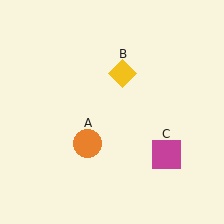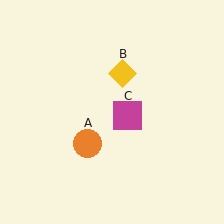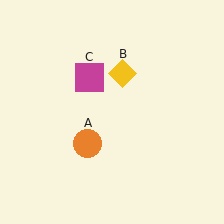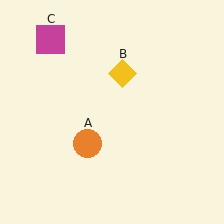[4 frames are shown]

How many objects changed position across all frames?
1 object changed position: magenta square (object C).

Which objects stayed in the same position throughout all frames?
Orange circle (object A) and yellow diamond (object B) remained stationary.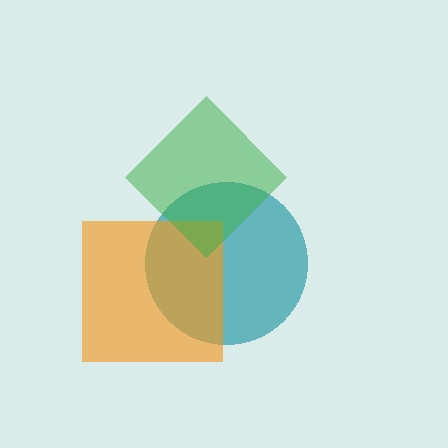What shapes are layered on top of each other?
The layered shapes are: a teal circle, an orange square, a green diamond.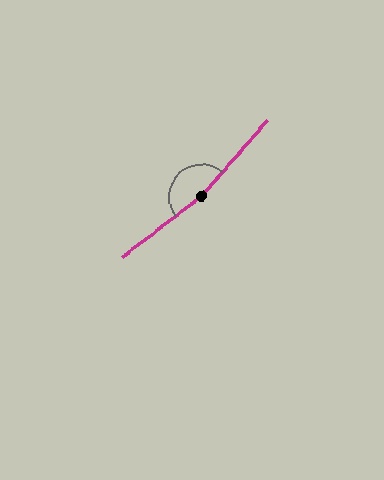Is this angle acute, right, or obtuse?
It is obtuse.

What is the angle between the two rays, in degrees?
Approximately 168 degrees.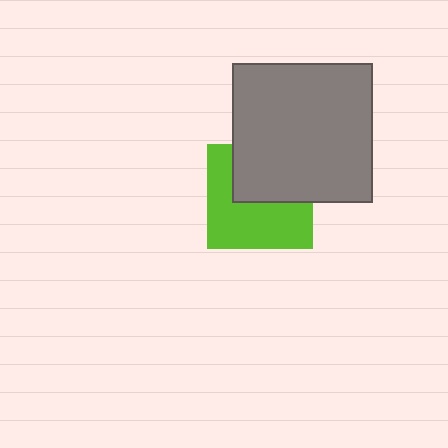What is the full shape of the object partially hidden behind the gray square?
The partially hidden object is a lime square.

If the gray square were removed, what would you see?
You would see the complete lime square.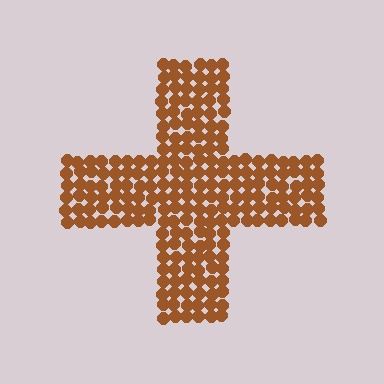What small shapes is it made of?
It is made of small circles.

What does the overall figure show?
The overall figure shows a cross.